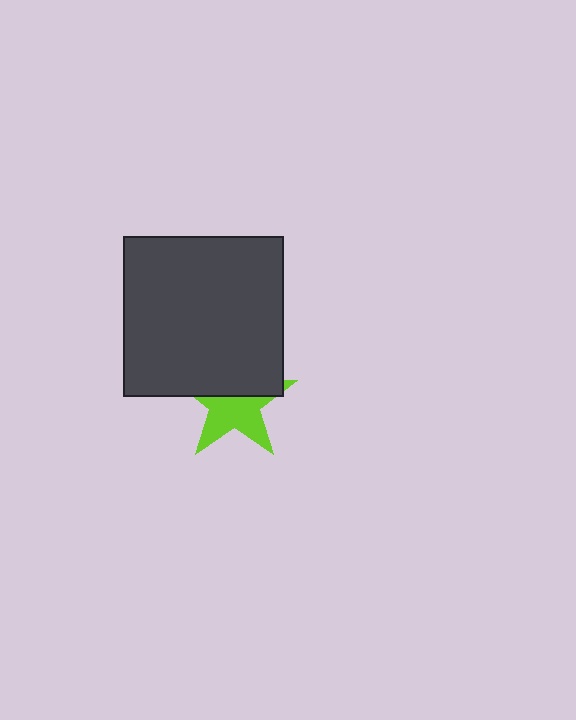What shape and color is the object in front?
The object in front is a dark gray square.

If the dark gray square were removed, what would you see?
You would see the complete lime star.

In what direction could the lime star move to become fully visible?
The lime star could move down. That would shift it out from behind the dark gray square entirely.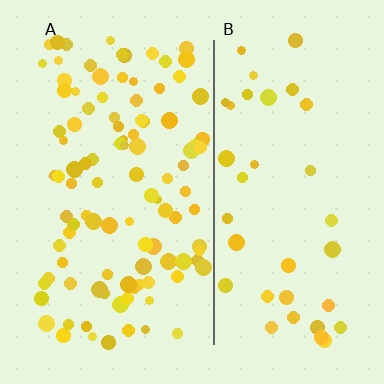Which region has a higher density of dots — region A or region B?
A (the left).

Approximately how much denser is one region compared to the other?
Approximately 2.7× — region A over region B.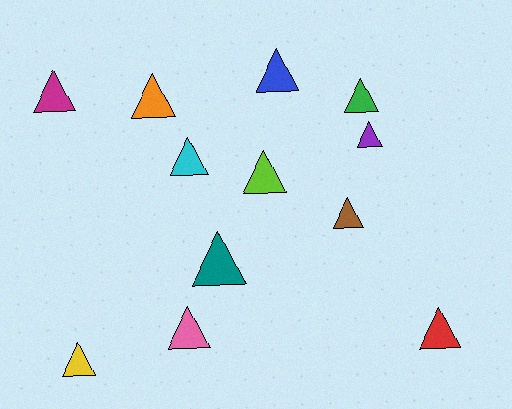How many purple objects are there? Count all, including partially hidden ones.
There is 1 purple object.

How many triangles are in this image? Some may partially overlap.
There are 12 triangles.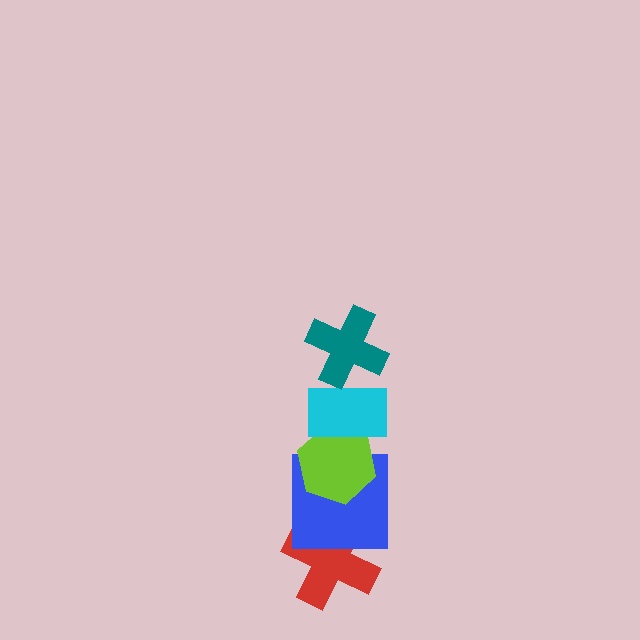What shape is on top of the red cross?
The blue square is on top of the red cross.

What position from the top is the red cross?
The red cross is 5th from the top.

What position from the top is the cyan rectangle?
The cyan rectangle is 2nd from the top.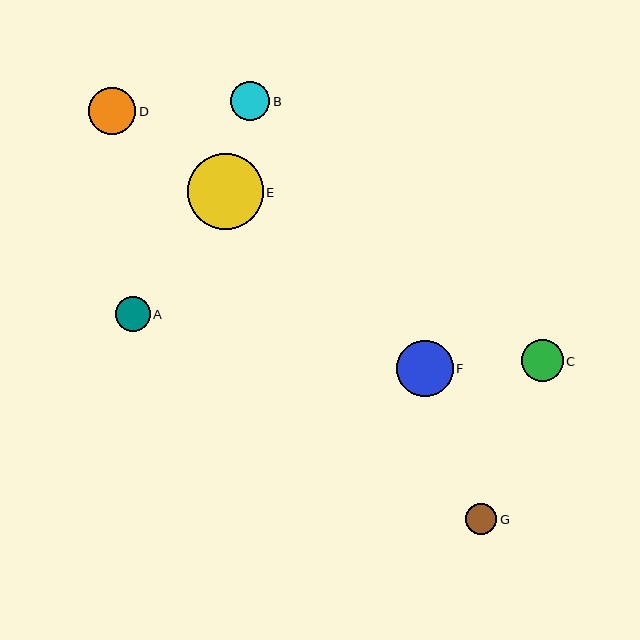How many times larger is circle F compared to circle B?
Circle F is approximately 1.5 times the size of circle B.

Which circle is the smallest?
Circle G is the smallest with a size of approximately 31 pixels.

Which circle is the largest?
Circle E is the largest with a size of approximately 76 pixels.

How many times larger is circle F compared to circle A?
Circle F is approximately 1.6 times the size of circle A.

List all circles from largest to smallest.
From largest to smallest: E, F, D, C, B, A, G.